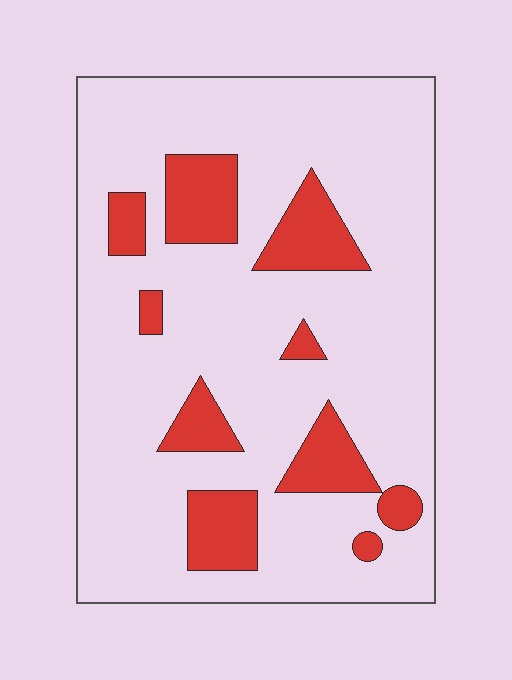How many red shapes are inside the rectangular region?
10.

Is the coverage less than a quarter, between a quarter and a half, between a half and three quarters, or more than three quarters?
Less than a quarter.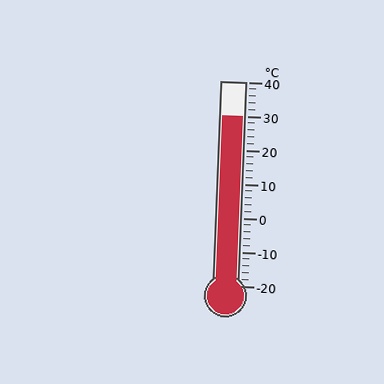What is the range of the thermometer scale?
The thermometer scale ranges from -20°C to 40°C.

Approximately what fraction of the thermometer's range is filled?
The thermometer is filled to approximately 85% of its range.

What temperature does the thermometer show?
The thermometer shows approximately 30°C.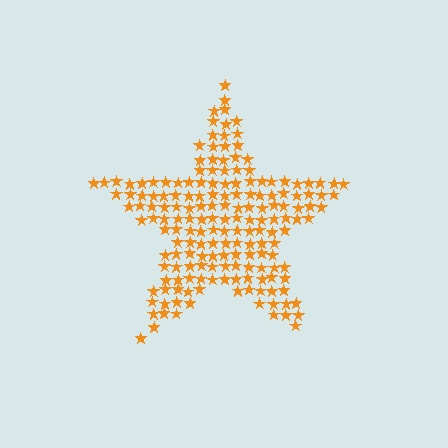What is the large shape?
The large shape is a star.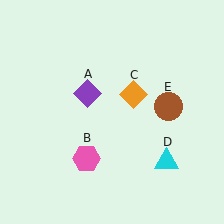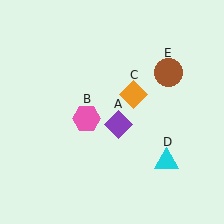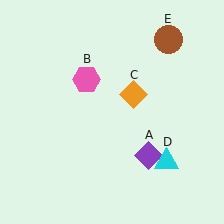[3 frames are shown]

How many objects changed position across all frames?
3 objects changed position: purple diamond (object A), pink hexagon (object B), brown circle (object E).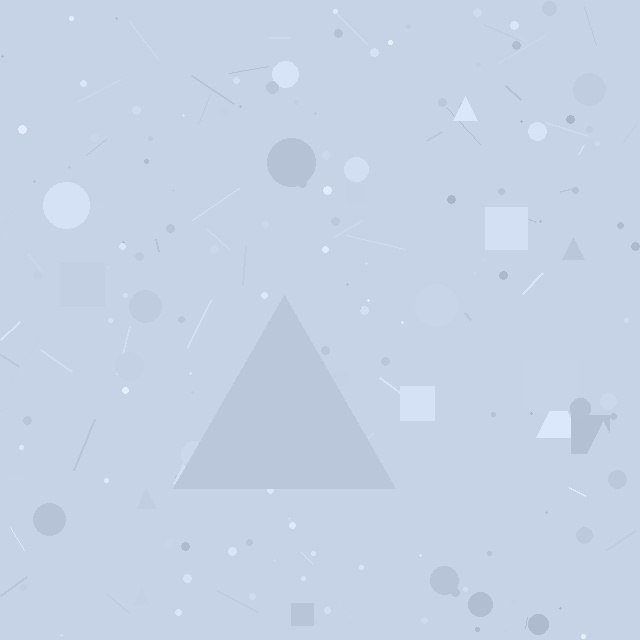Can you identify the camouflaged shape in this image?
The camouflaged shape is a triangle.